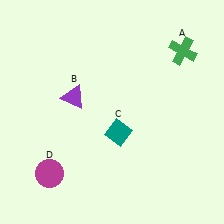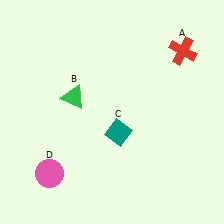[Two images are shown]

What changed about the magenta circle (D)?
In Image 1, D is magenta. In Image 2, it changed to pink.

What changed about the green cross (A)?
In Image 1, A is green. In Image 2, it changed to red.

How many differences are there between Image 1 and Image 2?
There are 3 differences between the two images.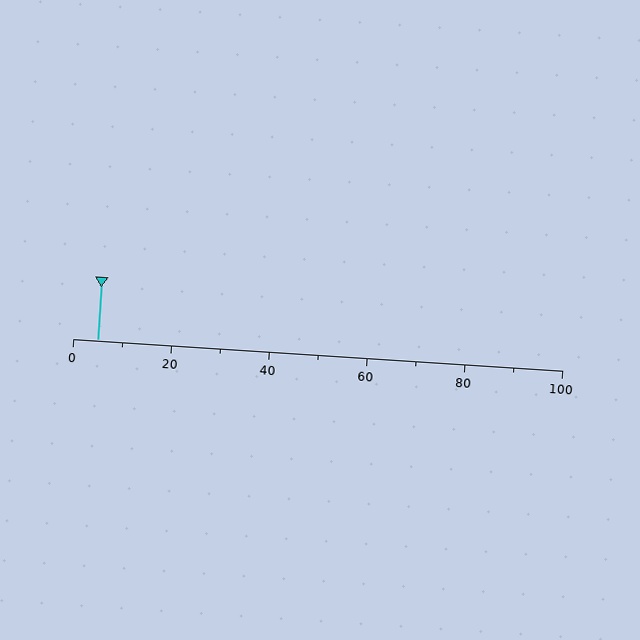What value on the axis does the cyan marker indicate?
The marker indicates approximately 5.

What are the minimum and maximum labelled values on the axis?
The axis runs from 0 to 100.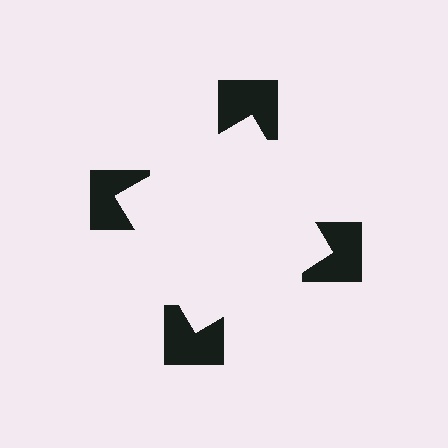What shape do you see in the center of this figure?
An illusory square — its edges are inferred from the aligned wedge cuts in the notched squares, not physically drawn.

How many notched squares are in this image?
There are 4 — one at each vertex of the illusory square.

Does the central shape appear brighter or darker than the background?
It typically appears slightly brighter than the background, even though no actual brightness change is drawn.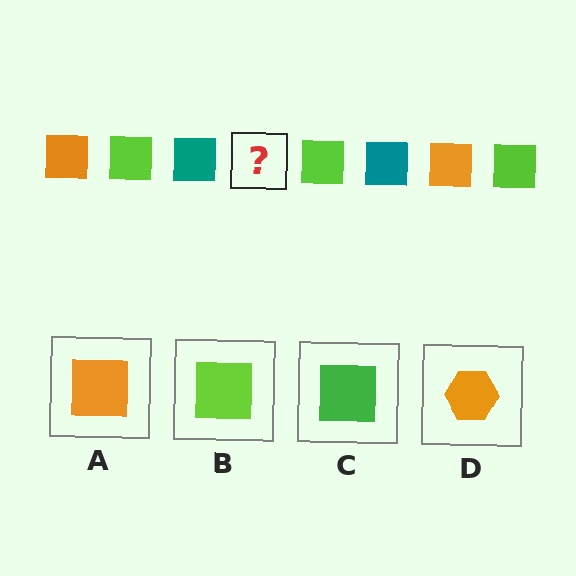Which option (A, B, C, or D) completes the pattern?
A.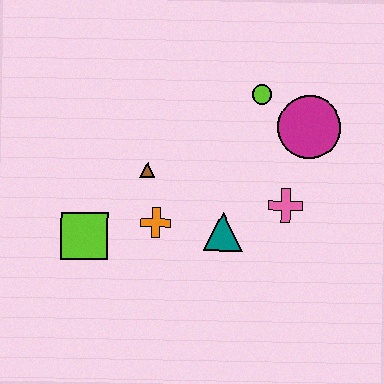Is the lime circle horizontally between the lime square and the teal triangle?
No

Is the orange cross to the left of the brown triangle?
No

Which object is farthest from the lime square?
The magenta circle is farthest from the lime square.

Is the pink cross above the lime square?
Yes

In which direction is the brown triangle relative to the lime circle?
The brown triangle is to the left of the lime circle.